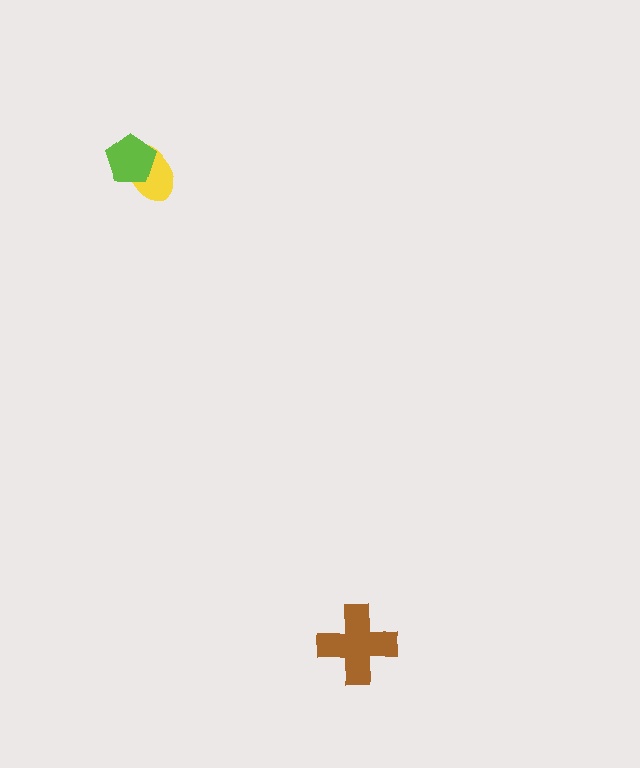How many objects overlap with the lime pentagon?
1 object overlaps with the lime pentagon.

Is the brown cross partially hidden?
No, no other shape covers it.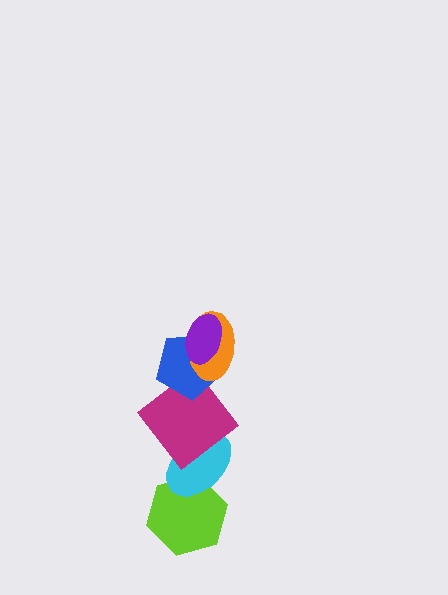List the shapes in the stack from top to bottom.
From top to bottom: the purple ellipse, the orange ellipse, the blue pentagon, the magenta diamond, the cyan ellipse, the lime hexagon.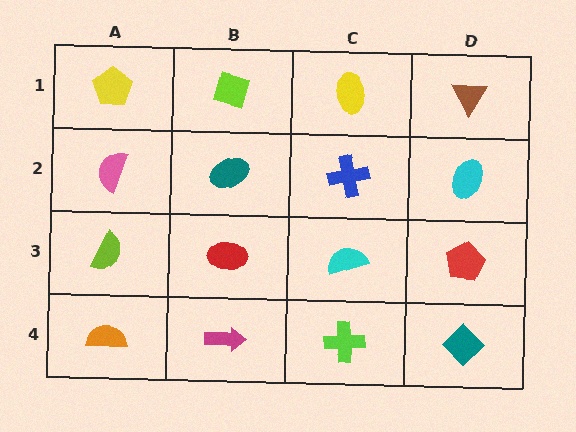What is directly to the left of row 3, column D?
A cyan semicircle.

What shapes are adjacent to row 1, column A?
A pink semicircle (row 2, column A), a lime diamond (row 1, column B).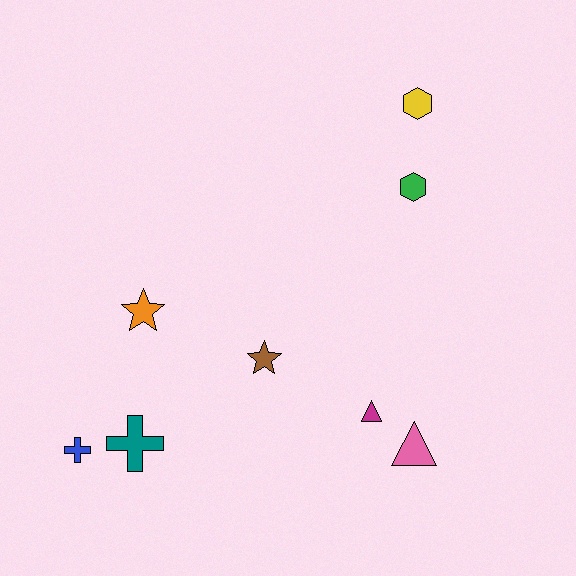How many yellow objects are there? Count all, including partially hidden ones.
There is 1 yellow object.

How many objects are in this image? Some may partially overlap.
There are 8 objects.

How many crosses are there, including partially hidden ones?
There are 2 crosses.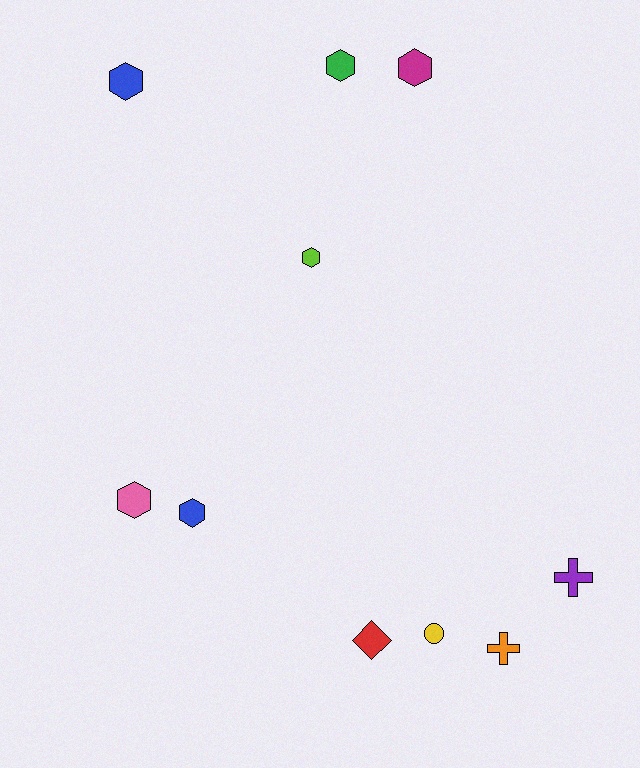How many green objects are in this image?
There is 1 green object.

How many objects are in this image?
There are 10 objects.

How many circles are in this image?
There is 1 circle.